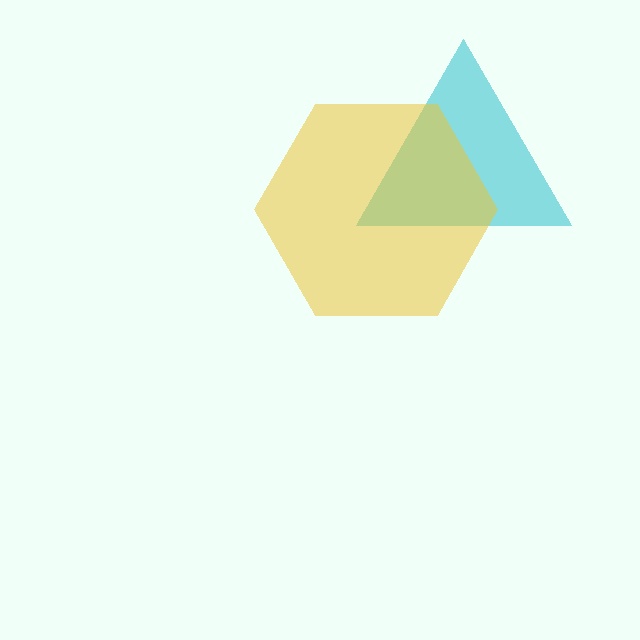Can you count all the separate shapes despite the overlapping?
Yes, there are 2 separate shapes.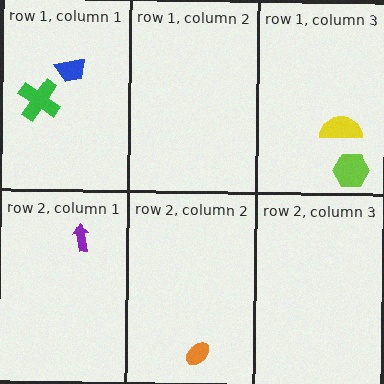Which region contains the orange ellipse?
The row 2, column 2 region.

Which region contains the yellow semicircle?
The row 1, column 3 region.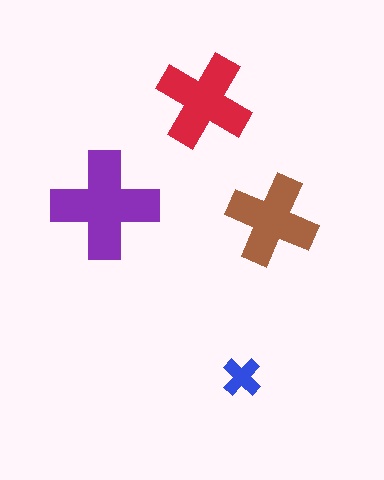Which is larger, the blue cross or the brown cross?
The brown one.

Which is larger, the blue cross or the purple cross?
The purple one.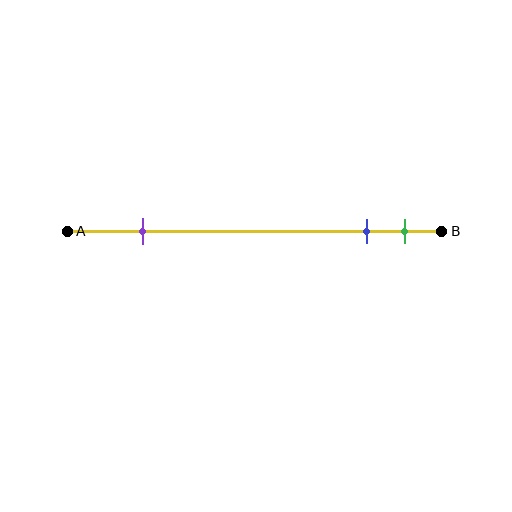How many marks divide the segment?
There are 3 marks dividing the segment.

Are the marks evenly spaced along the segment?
No, the marks are not evenly spaced.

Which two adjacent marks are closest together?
The blue and green marks are the closest adjacent pair.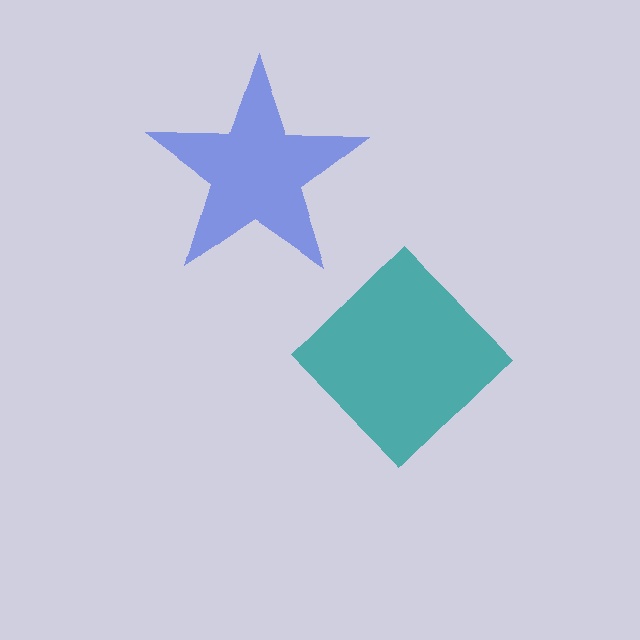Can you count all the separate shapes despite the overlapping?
Yes, there are 2 separate shapes.